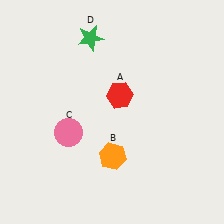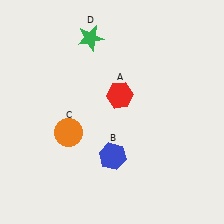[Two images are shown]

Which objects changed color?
B changed from orange to blue. C changed from pink to orange.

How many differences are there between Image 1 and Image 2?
There are 2 differences between the two images.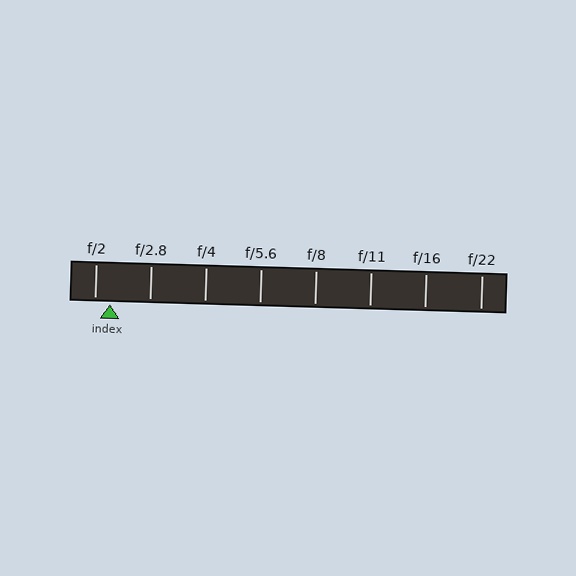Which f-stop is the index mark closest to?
The index mark is closest to f/2.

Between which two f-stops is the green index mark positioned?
The index mark is between f/2 and f/2.8.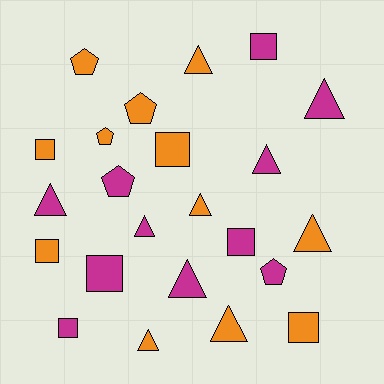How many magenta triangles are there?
There are 5 magenta triangles.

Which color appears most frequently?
Orange, with 12 objects.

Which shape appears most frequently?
Triangle, with 10 objects.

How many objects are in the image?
There are 23 objects.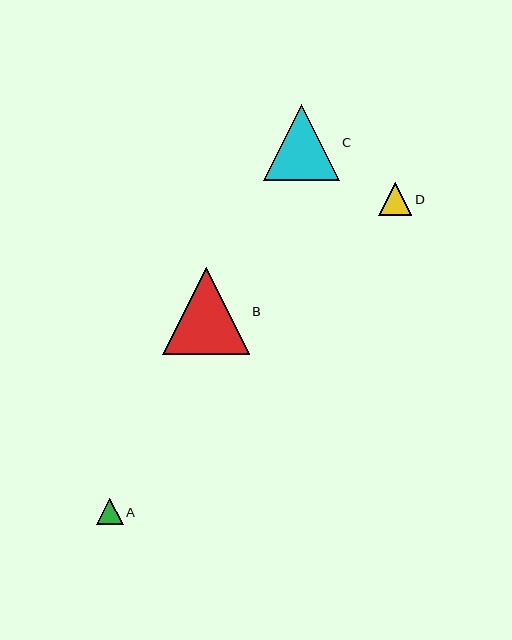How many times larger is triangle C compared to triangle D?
Triangle C is approximately 2.3 times the size of triangle D.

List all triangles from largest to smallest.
From largest to smallest: B, C, D, A.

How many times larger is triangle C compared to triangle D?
Triangle C is approximately 2.3 times the size of triangle D.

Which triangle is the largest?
Triangle B is the largest with a size of approximately 86 pixels.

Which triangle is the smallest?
Triangle A is the smallest with a size of approximately 27 pixels.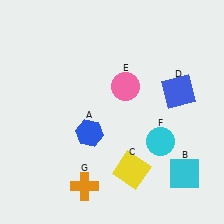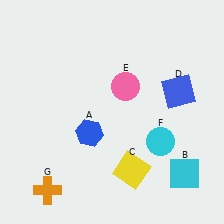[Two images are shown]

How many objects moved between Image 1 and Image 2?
1 object moved between the two images.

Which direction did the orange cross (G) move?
The orange cross (G) moved left.